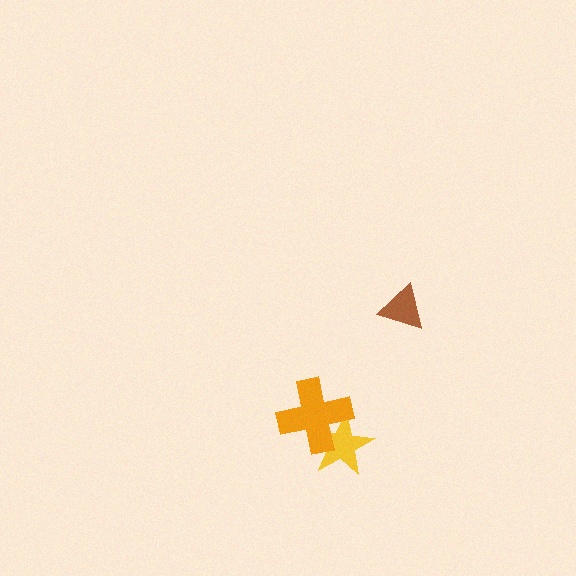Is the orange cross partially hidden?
No, no other shape covers it.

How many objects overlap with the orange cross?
1 object overlaps with the orange cross.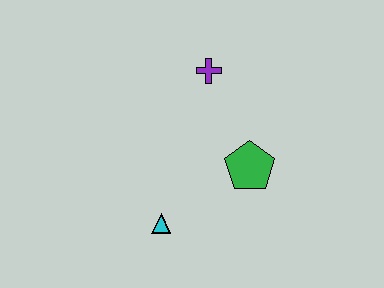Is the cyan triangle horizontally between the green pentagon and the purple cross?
No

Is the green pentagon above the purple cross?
No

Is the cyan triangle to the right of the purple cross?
No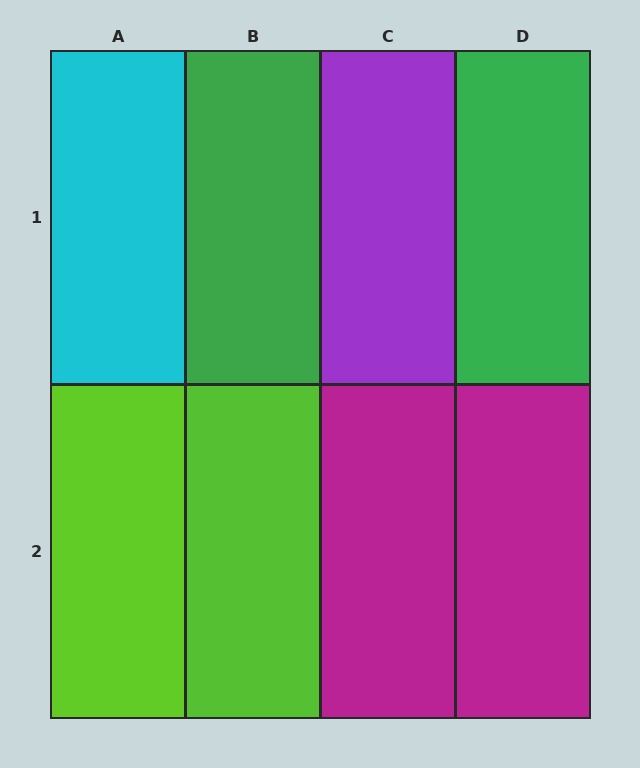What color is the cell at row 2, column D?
Magenta.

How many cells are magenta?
2 cells are magenta.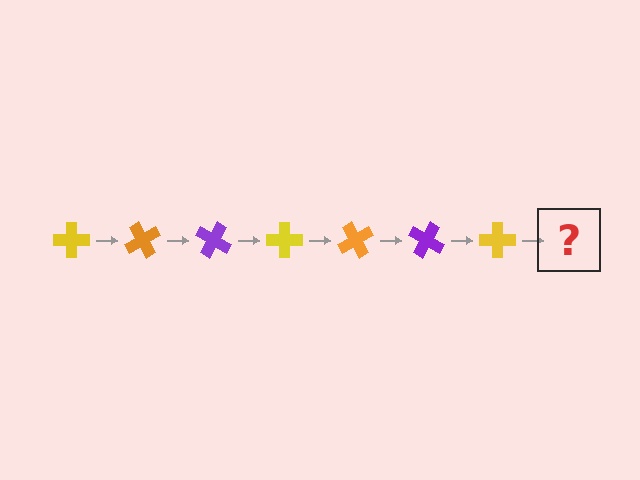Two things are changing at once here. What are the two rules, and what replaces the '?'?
The two rules are that it rotates 60 degrees each step and the color cycles through yellow, orange, and purple. The '?' should be an orange cross, rotated 420 degrees from the start.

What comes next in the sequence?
The next element should be an orange cross, rotated 420 degrees from the start.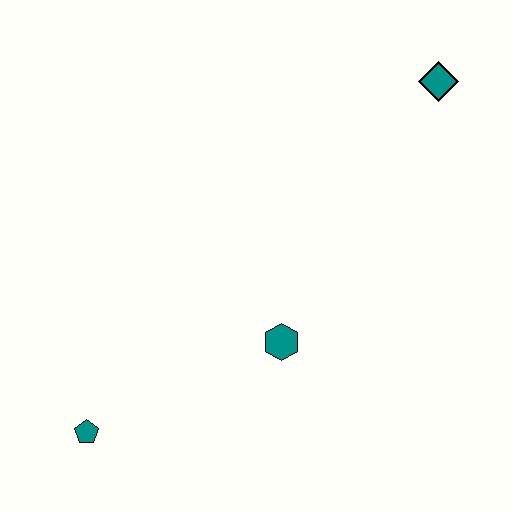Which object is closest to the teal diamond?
The teal hexagon is closest to the teal diamond.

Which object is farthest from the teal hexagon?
The teal diamond is farthest from the teal hexagon.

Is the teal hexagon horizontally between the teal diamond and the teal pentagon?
Yes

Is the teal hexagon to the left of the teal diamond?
Yes